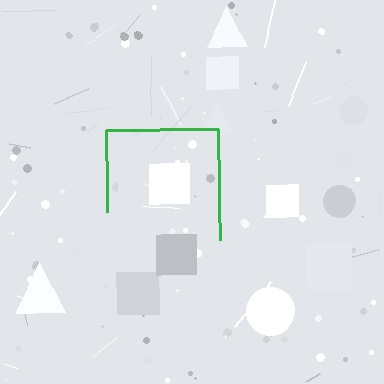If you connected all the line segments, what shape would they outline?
They would outline a square.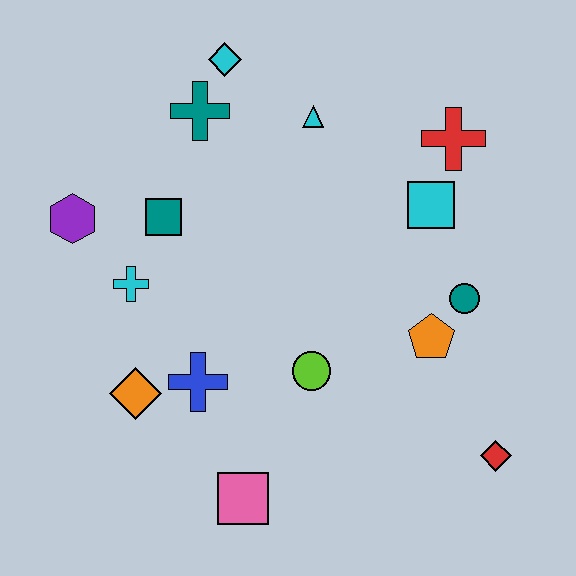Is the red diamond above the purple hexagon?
No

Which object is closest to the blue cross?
The orange diamond is closest to the blue cross.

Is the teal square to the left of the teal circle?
Yes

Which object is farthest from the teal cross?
The red diamond is farthest from the teal cross.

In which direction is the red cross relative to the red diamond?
The red cross is above the red diamond.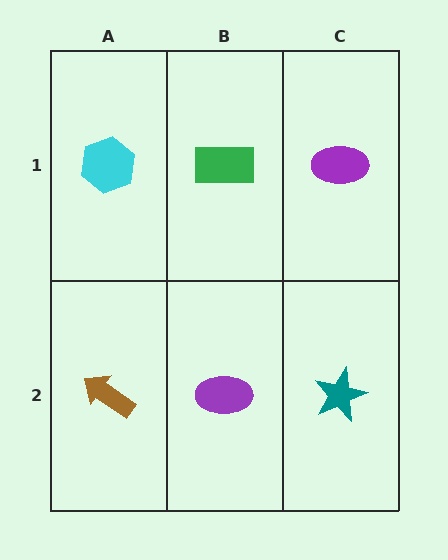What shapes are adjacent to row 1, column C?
A teal star (row 2, column C), a green rectangle (row 1, column B).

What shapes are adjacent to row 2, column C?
A purple ellipse (row 1, column C), a purple ellipse (row 2, column B).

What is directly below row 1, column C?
A teal star.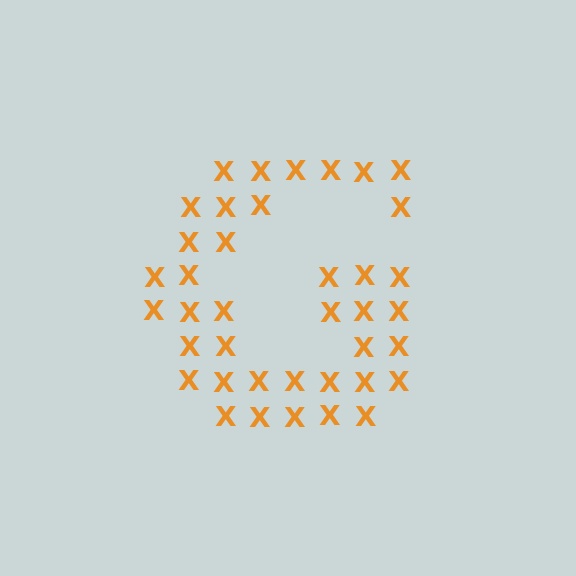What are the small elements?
The small elements are letter X's.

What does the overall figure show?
The overall figure shows the letter G.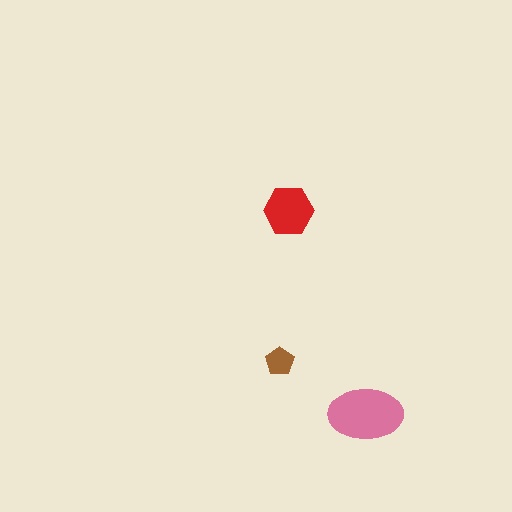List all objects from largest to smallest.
The pink ellipse, the red hexagon, the brown pentagon.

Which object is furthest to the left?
The brown pentagon is leftmost.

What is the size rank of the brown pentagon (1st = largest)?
3rd.